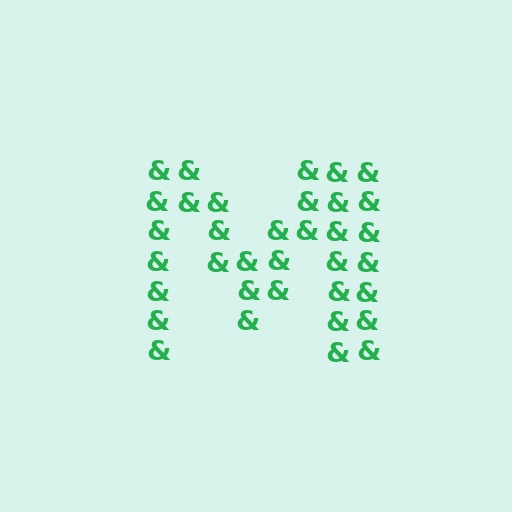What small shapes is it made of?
It is made of small ampersands.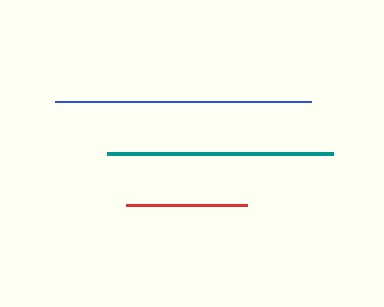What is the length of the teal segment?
The teal segment is approximately 226 pixels long.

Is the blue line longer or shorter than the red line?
The blue line is longer than the red line.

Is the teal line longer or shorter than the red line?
The teal line is longer than the red line.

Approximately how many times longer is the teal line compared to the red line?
The teal line is approximately 1.9 times the length of the red line.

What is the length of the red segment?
The red segment is approximately 121 pixels long.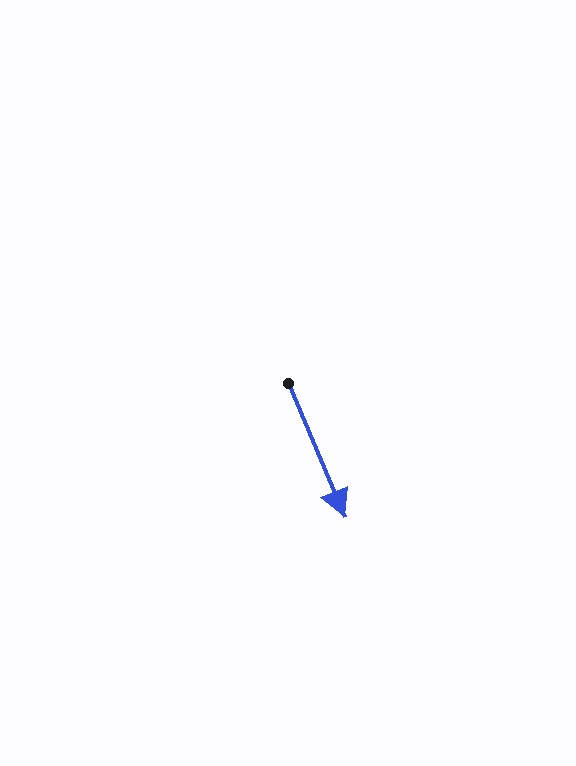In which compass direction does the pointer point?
Southeast.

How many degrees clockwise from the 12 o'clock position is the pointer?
Approximately 157 degrees.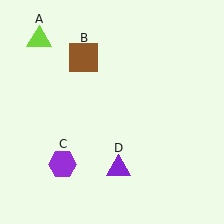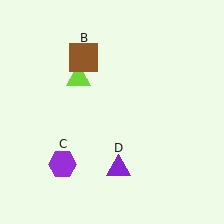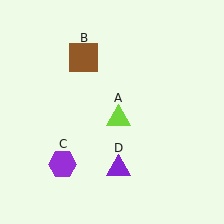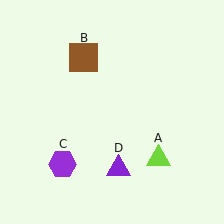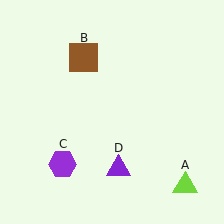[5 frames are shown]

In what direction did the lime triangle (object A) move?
The lime triangle (object A) moved down and to the right.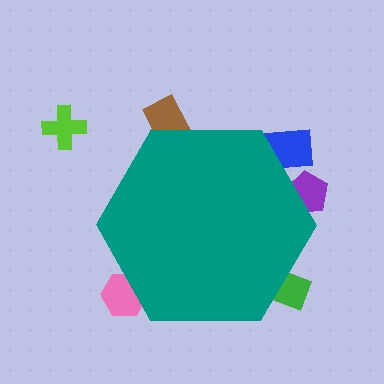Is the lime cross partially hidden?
No, the lime cross is fully visible.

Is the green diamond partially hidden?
Yes, the green diamond is partially hidden behind the teal hexagon.